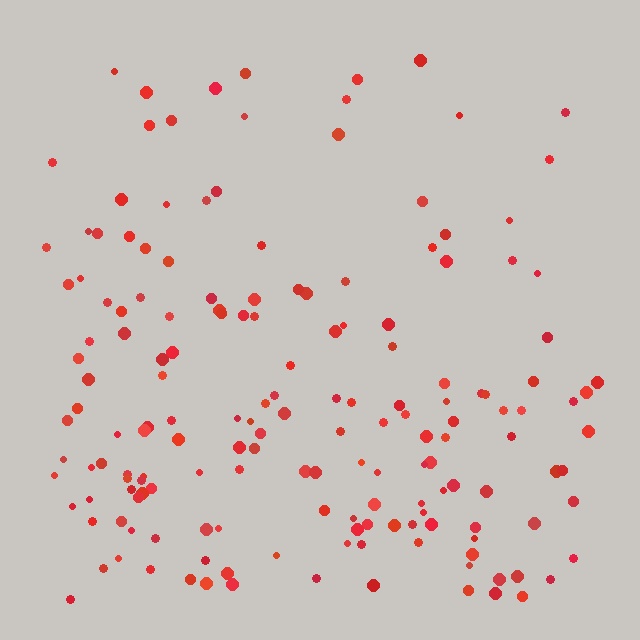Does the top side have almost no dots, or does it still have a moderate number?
Still a moderate number, just noticeably fewer than the bottom.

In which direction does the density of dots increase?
From top to bottom, with the bottom side densest.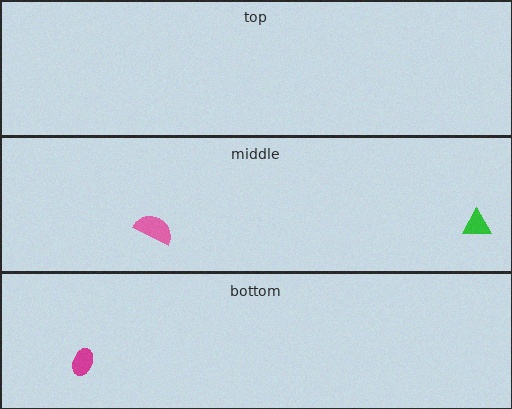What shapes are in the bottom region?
The magenta ellipse.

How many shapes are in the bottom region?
1.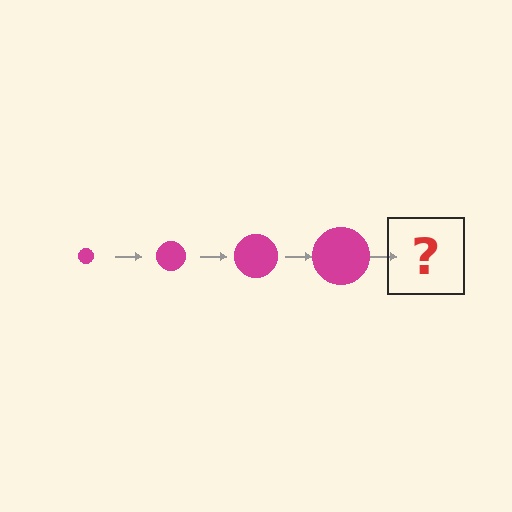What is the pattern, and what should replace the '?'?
The pattern is that the circle gets progressively larger each step. The '?' should be a magenta circle, larger than the previous one.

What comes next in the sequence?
The next element should be a magenta circle, larger than the previous one.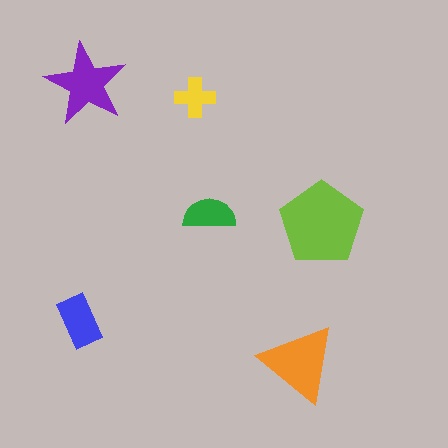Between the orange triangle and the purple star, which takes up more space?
The orange triangle.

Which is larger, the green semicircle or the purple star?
The purple star.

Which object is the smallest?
The yellow cross.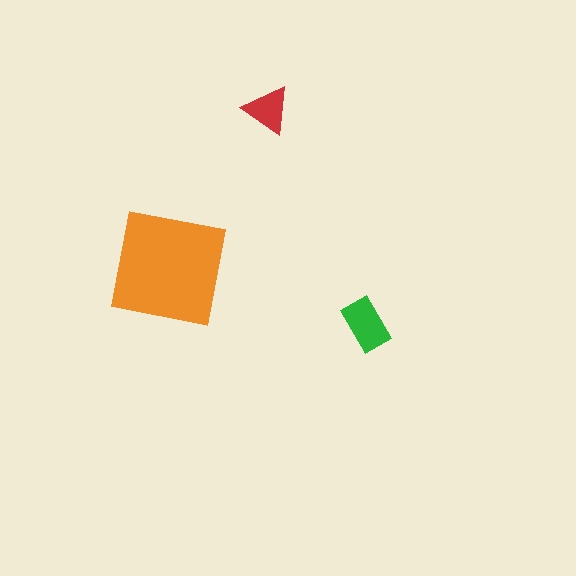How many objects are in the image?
There are 3 objects in the image.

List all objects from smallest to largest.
The red triangle, the green rectangle, the orange square.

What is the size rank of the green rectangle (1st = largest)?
2nd.